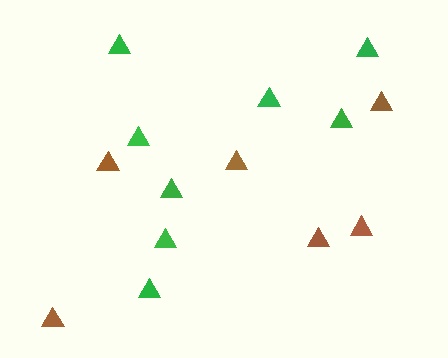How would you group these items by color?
There are 2 groups: one group of brown triangles (6) and one group of green triangles (8).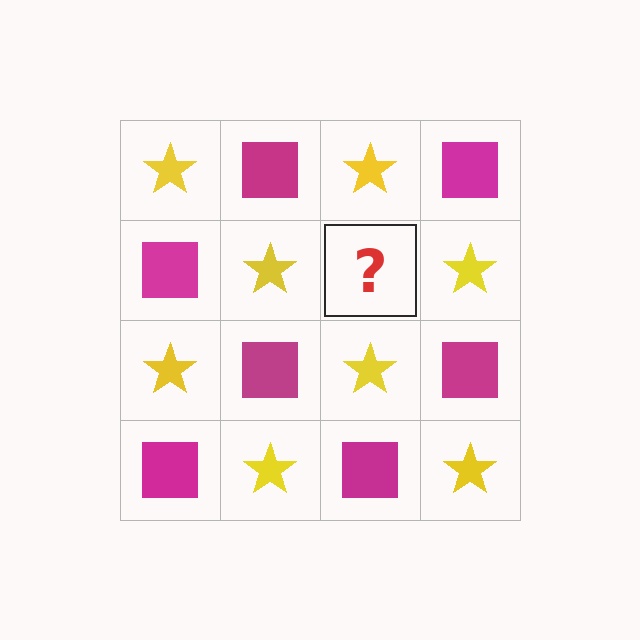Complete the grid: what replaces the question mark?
The question mark should be replaced with a magenta square.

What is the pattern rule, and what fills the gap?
The rule is that it alternates yellow star and magenta square in a checkerboard pattern. The gap should be filled with a magenta square.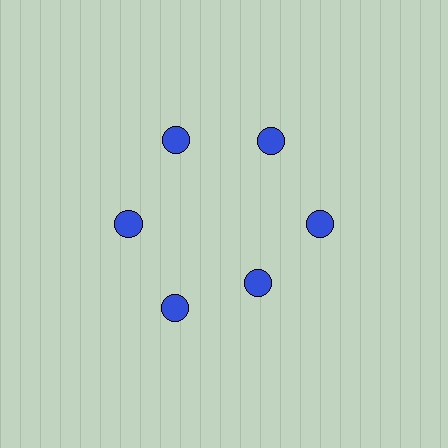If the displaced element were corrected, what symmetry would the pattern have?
It would have 6-fold rotational symmetry — the pattern would map onto itself every 60 degrees.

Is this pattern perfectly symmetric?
No. The 6 blue circles are arranged in a ring, but one element near the 5 o'clock position is pulled inward toward the center, breaking the 6-fold rotational symmetry.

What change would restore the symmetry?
The symmetry would be restored by moving it outward, back onto the ring so that all 6 circles sit at equal angles and equal distance from the center.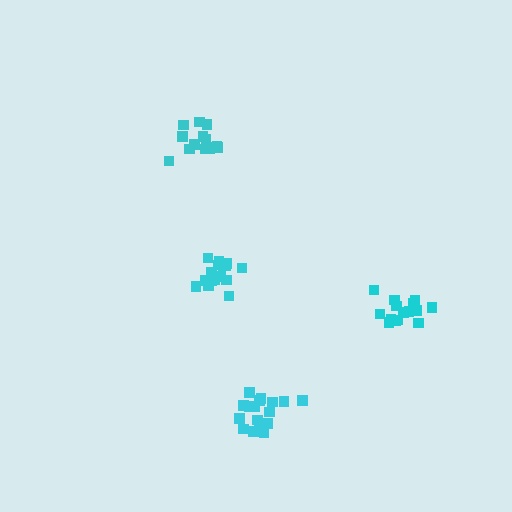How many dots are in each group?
Group 1: 18 dots, Group 2: 15 dots, Group 3: 15 dots, Group 4: 17 dots (65 total).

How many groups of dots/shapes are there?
There are 4 groups.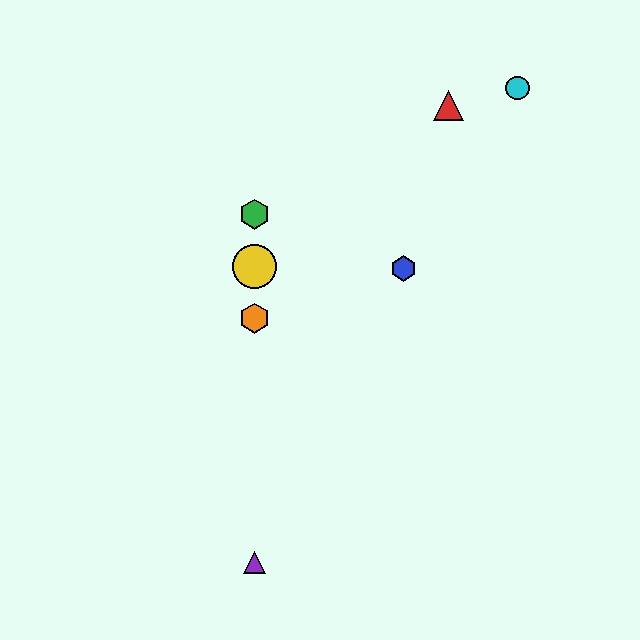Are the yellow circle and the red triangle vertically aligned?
No, the yellow circle is at x≈255 and the red triangle is at x≈449.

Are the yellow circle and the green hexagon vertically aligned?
Yes, both are at x≈255.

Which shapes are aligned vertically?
The green hexagon, the yellow circle, the purple triangle, the orange hexagon are aligned vertically.